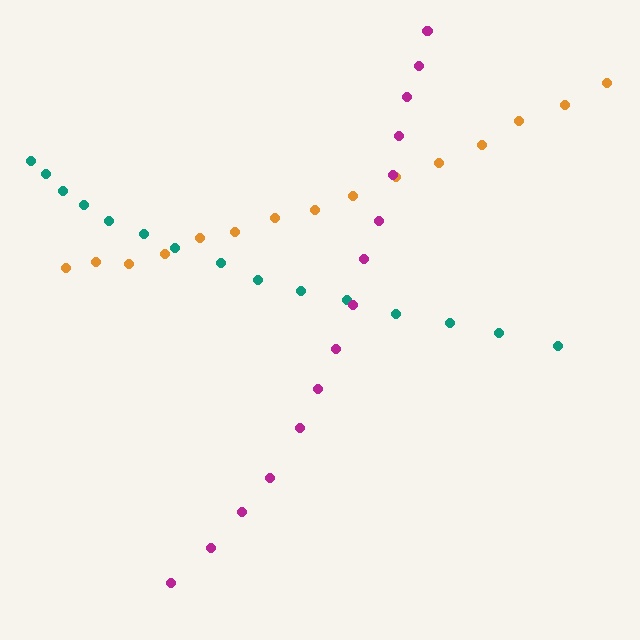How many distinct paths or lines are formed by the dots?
There are 3 distinct paths.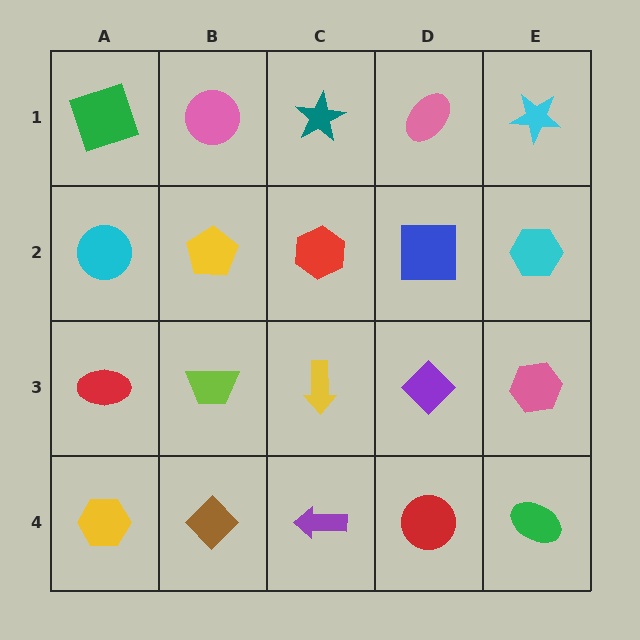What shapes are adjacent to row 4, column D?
A purple diamond (row 3, column D), a purple arrow (row 4, column C), a green ellipse (row 4, column E).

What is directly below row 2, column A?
A red ellipse.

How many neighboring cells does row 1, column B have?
3.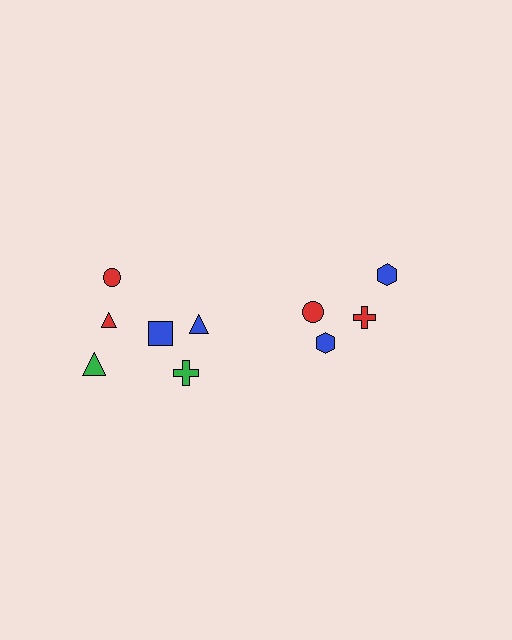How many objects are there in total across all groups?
There are 10 objects.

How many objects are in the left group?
There are 6 objects.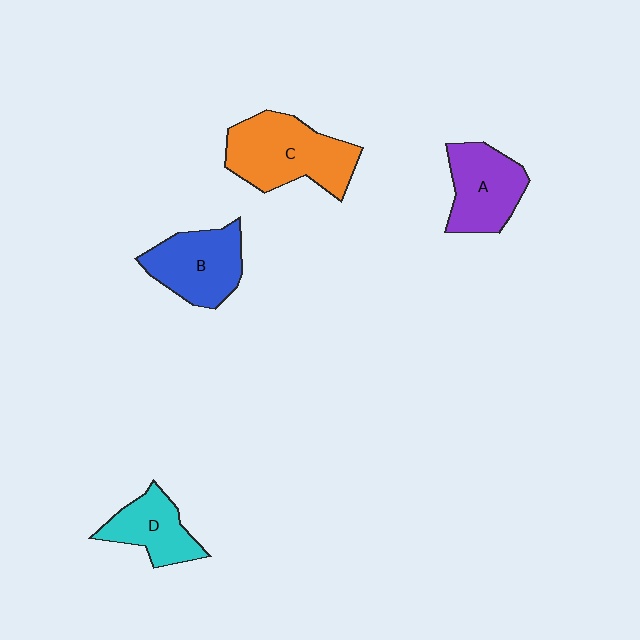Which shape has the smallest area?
Shape D (cyan).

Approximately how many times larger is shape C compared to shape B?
Approximately 1.3 times.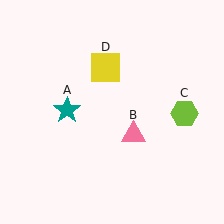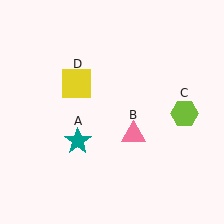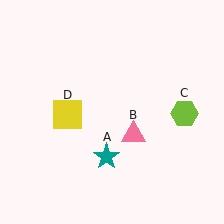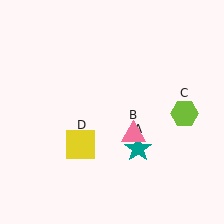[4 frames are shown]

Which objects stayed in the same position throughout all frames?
Pink triangle (object B) and lime hexagon (object C) remained stationary.